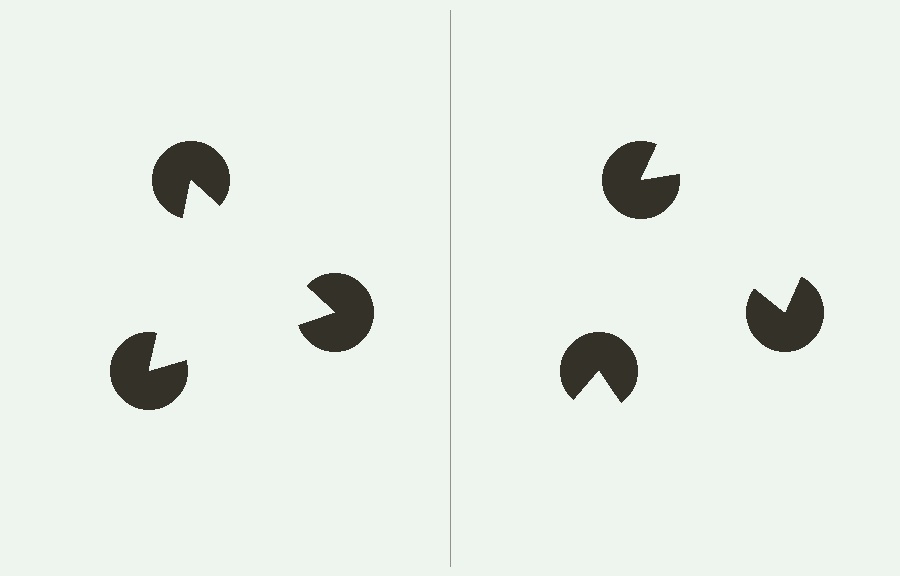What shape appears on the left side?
An illusory triangle.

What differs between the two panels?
The pac-man discs are positioned identically on both sides; only the wedge orientations differ. On the left they align to a triangle; on the right they are misaligned.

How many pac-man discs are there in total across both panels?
6 — 3 on each side.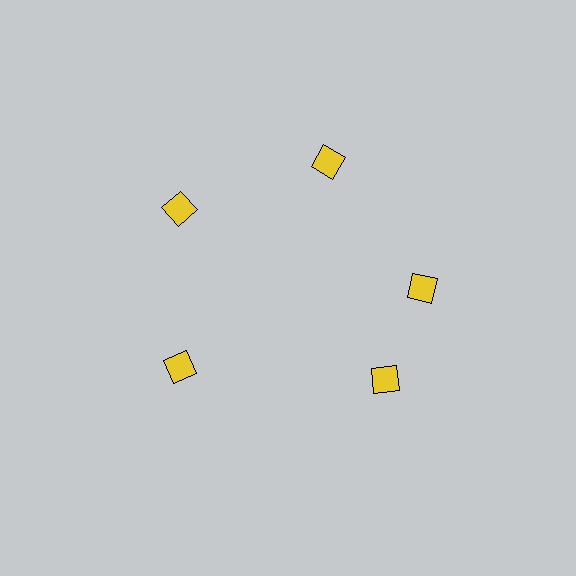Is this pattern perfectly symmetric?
No. The 5 yellow squares are arranged in a ring, but one element near the 5 o'clock position is rotated out of alignment along the ring, breaking the 5-fold rotational symmetry.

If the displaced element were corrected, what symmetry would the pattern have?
It would have 5-fold rotational symmetry — the pattern would map onto itself every 72 degrees.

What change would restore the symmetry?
The symmetry would be restored by rotating it back into even spacing with its neighbors so that all 5 squares sit at equal angles and equal distance from the center.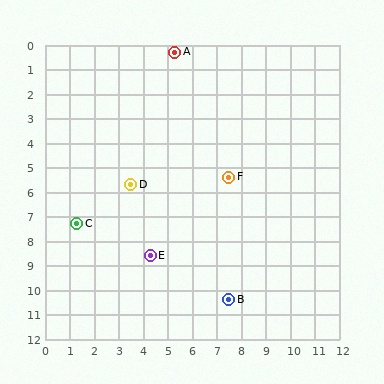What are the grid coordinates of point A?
Point A is at approximately (5.3, 0.3).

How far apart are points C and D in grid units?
Points C and D are about 2.7 grid units apart.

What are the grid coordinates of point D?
Point D is at approximately (3.5, 5.7).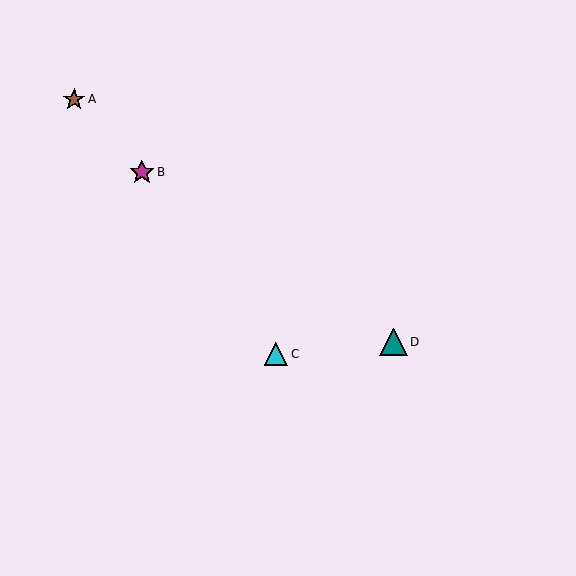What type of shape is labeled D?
Shape D is a teal triangle.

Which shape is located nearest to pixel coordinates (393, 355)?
The teal triangle (labeled D) at (393, 342) is nearest to that location.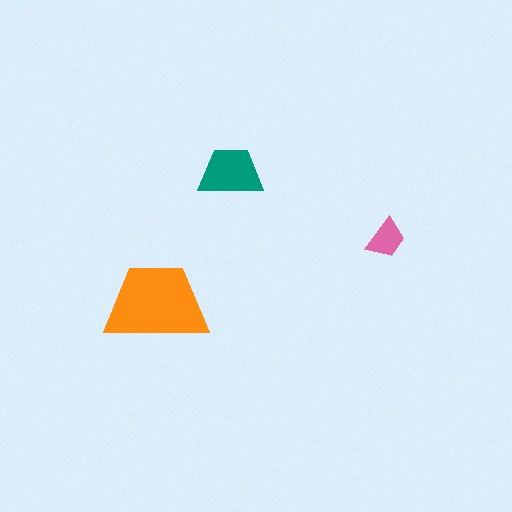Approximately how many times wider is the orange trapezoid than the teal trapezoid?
About 1.5 times wider.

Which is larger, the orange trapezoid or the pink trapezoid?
The orange one.